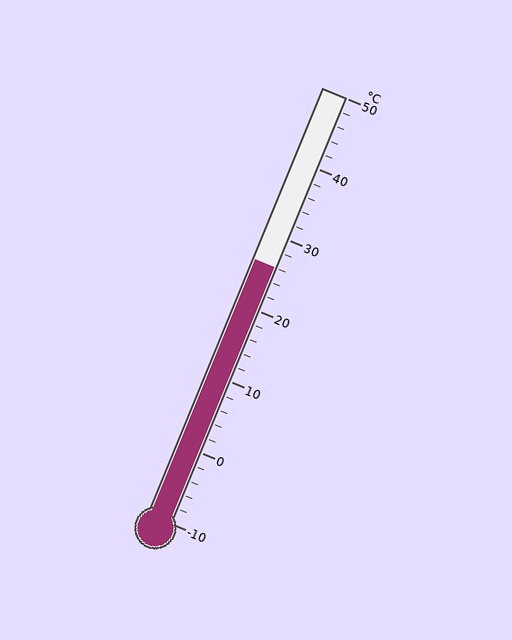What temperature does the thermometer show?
The thermometer shows approximately 26°C.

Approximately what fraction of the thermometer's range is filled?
The thermometer is filled to approximately 60% of its range.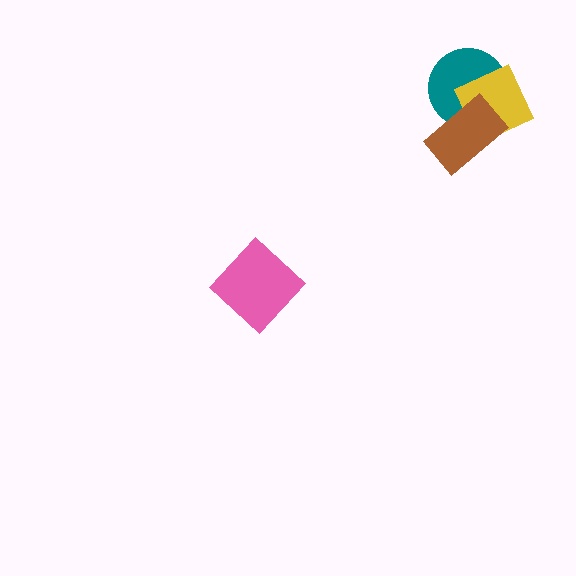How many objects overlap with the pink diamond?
0 objects overlap with the pink diamond.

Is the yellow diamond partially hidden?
Yes, it is partially covered by another shape.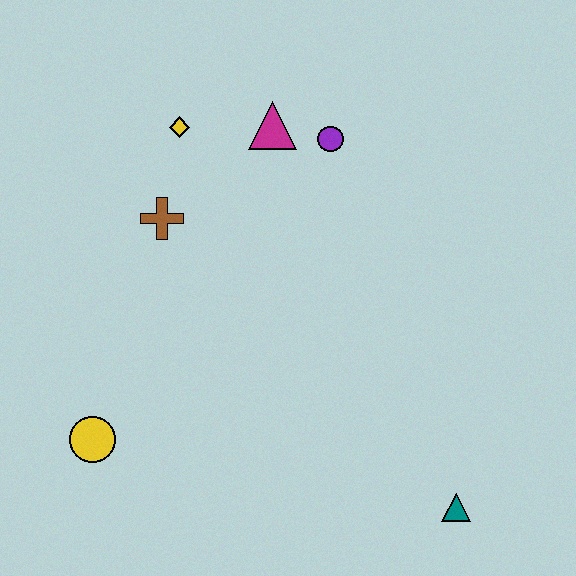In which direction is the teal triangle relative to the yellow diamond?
The teal triangle is below the yellow diamond.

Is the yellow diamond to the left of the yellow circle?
No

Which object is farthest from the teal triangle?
The yellow diamond is farthest from the teal triangle.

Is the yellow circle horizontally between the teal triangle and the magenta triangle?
No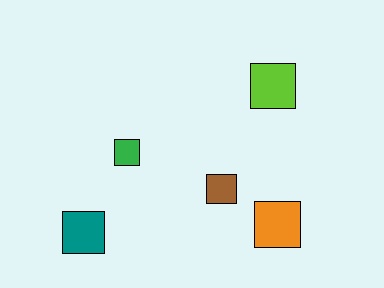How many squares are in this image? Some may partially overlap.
There are 5 squares.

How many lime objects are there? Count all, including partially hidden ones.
There is 1 lime object.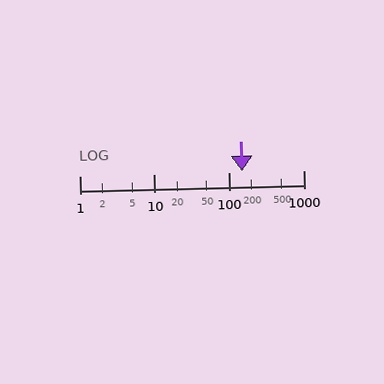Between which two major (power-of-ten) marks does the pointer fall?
The pointer is between 100 and 1000.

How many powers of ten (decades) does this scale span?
The scale spans 3 decades, from 1 to 1000.